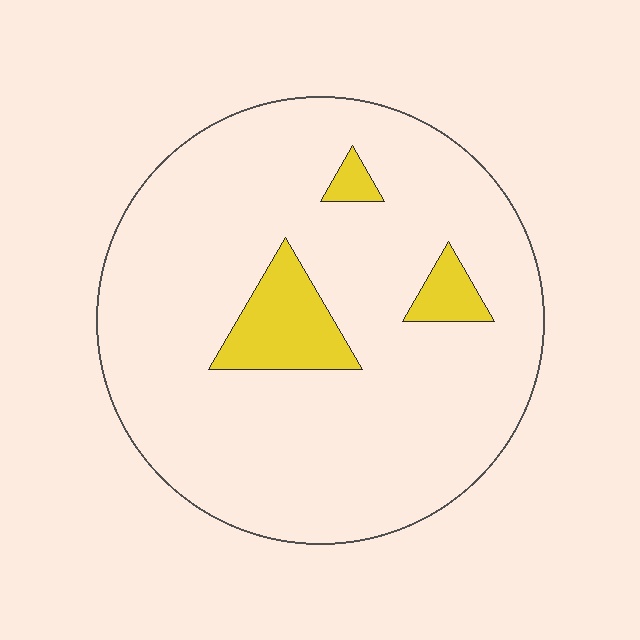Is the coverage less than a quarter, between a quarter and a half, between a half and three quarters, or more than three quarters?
Less than a quarter.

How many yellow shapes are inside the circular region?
3.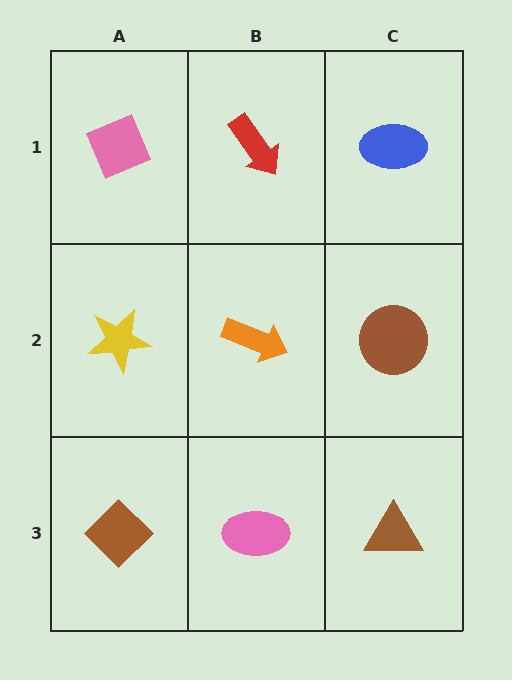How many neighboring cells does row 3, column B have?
3.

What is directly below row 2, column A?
A brown diamond.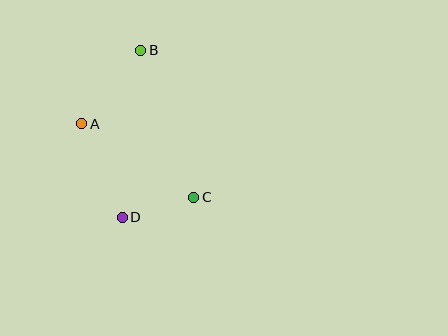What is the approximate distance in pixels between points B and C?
The distance between B and C is approximately 156 pixels.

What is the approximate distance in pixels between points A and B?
The distance between A and B is approximately 94 pixels.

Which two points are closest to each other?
Points C and D are closest to each other.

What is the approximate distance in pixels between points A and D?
The distance between A and D is approximately 102 pixels.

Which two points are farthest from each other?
Points B and D are farthest from each other.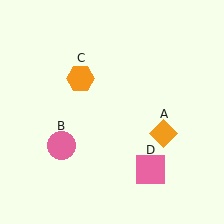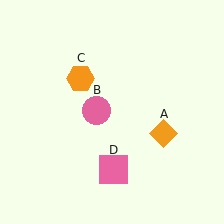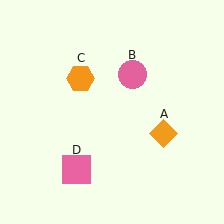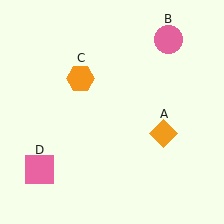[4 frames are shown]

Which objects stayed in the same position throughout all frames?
Orange diamond (object A) and orange hexagon (object C) remained stationary.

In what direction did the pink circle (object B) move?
The pink circle (object B) moved up and to the right.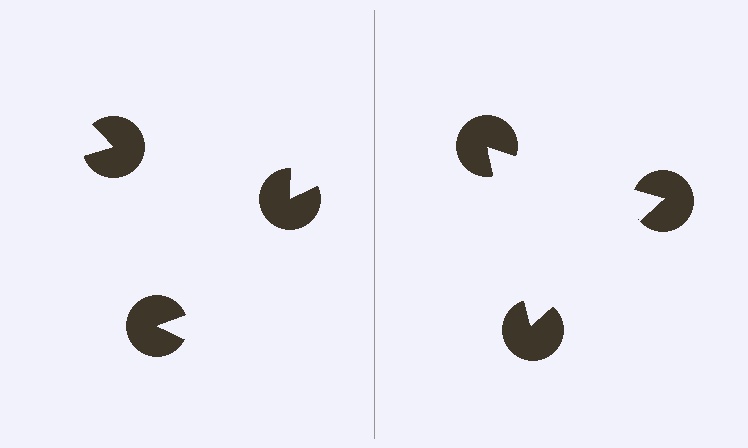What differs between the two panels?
The pac-man discs are positioned identically on both sides; only the wedge orientations differ. On the right they align to a triangle; on the left they are misaligned.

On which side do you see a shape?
An illusory triangle appears on the right side. On the left side the wedge cuts are rotated, so no coherent shape forms.